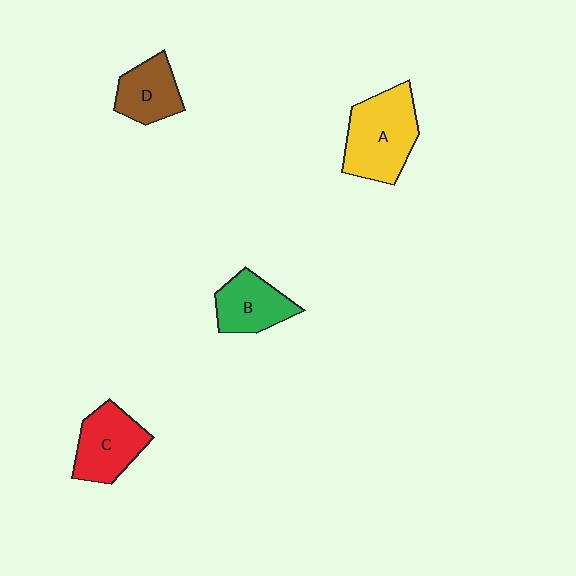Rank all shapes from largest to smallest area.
From largest to smallest: A (yellow), C (red), B (green), D (brown).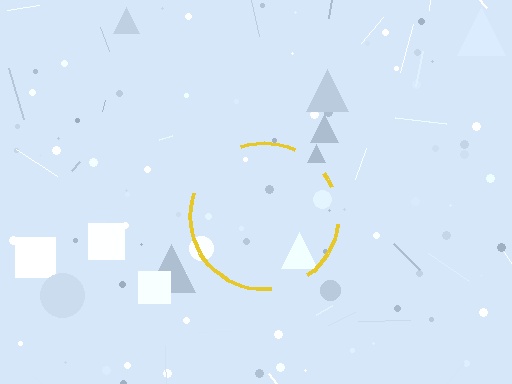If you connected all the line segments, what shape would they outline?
They would outline a circle.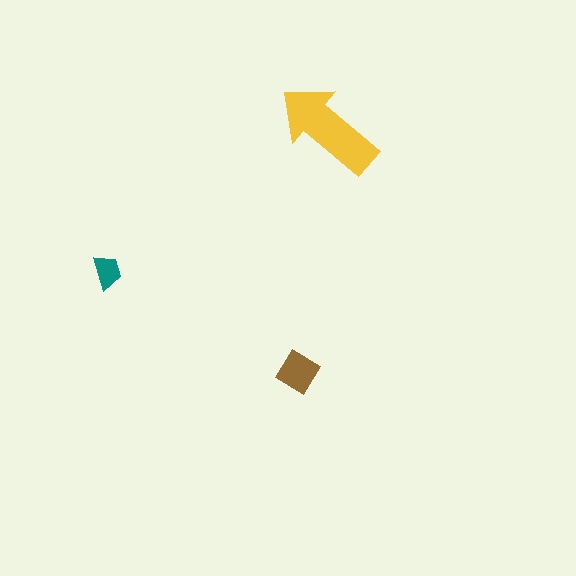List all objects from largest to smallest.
The yellow arrow, the brown diamond, the teal trapezoid.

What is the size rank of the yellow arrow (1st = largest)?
1st.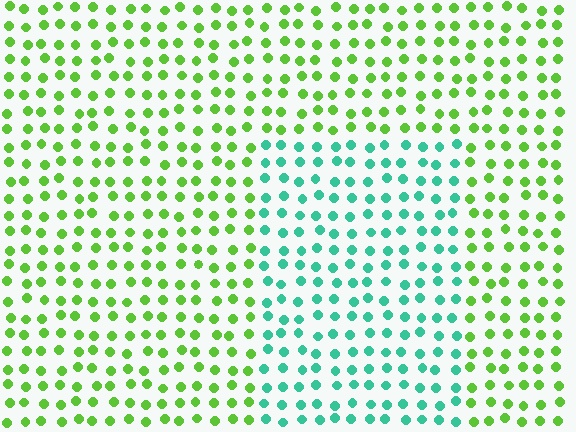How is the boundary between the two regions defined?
The boundary is defined purely by a slight shift in hue (about 57 degrees). Spacing, size, and orientation are identical on both sides.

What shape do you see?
I see a rectangle.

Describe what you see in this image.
The image is filled with small lime elements in a uniform arrangement. A rectangle-shaped region is visible where the elements are tinted to a slightly different hue, forming a subtle color boundary.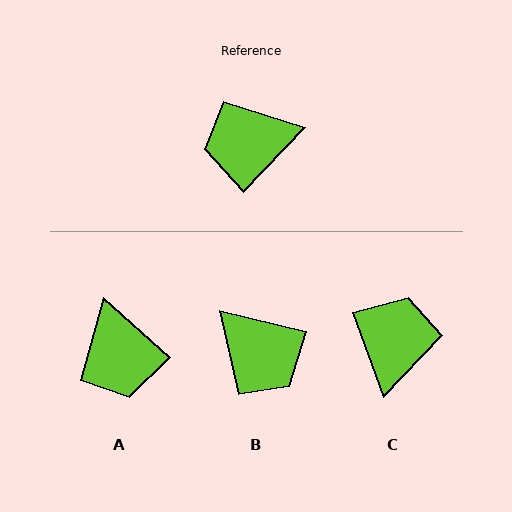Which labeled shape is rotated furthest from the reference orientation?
B, about 121 degrees away.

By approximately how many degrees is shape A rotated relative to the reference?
Approximately 92 degrees counter-clockwise.